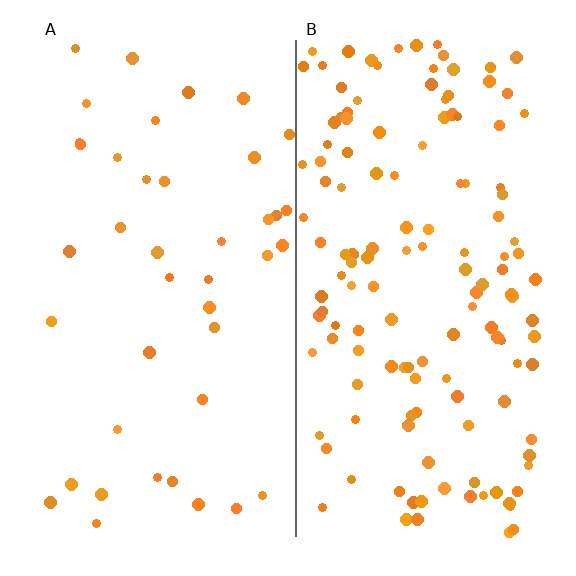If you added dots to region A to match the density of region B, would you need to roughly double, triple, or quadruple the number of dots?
Approximately triple.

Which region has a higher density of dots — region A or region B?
B (the right).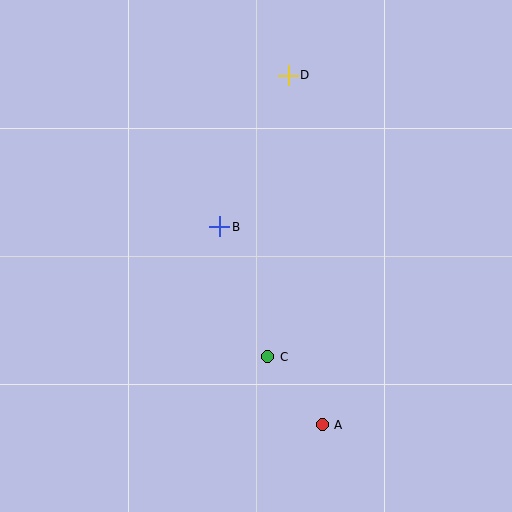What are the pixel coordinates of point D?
Point D is at (288, 75).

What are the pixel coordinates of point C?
Point C is at (268, 357).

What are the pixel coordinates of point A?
Point A is at (322, 425).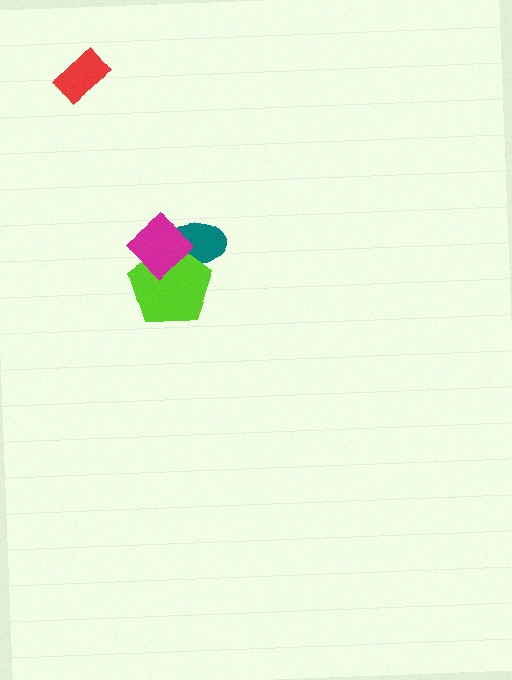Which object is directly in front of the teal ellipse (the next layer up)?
The lime pentagon is directly in front of the teal ellipse.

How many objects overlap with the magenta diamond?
2 objects overlap with the magenta diamond.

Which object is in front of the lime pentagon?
The magenta diamond is in front of the lime pentagon.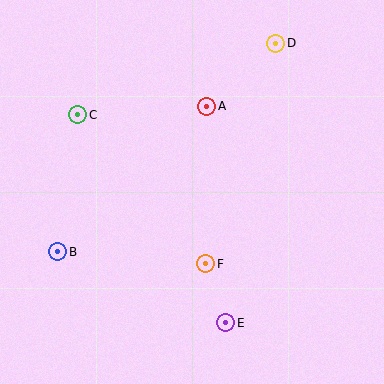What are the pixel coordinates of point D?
Point D is at (276, 43).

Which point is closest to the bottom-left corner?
Point B is closest to the bottom-left corner.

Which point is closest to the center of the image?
Point F at (206, 264) is closest to the center.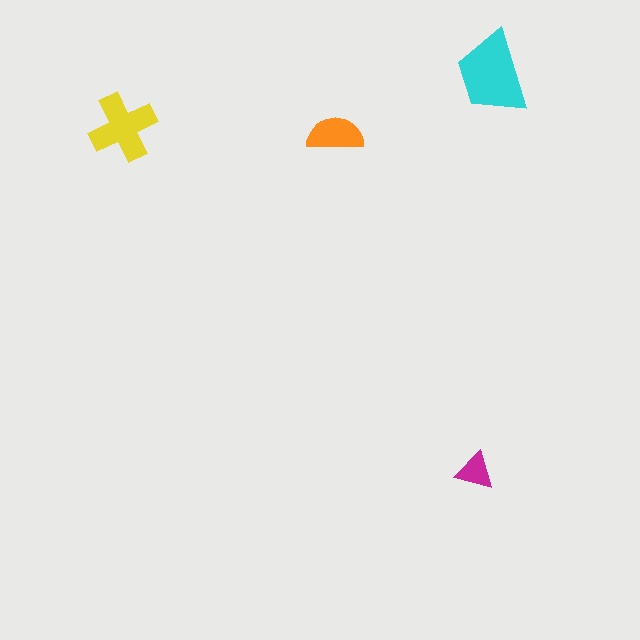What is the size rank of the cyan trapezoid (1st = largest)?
1st.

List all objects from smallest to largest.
The magenta triangle, the orange semicircle, the yellow cross, the cyan trapezoid.